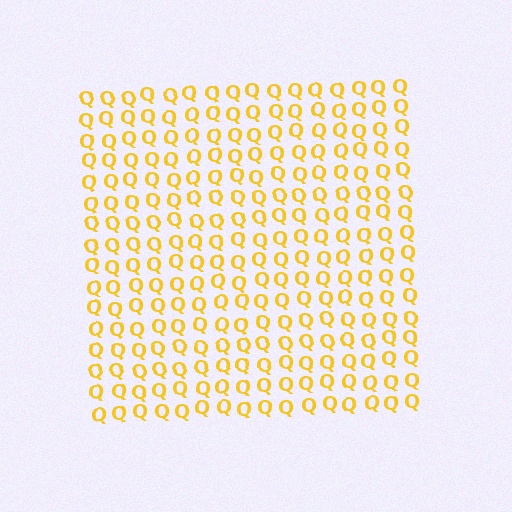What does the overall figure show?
The overall figure shows a square.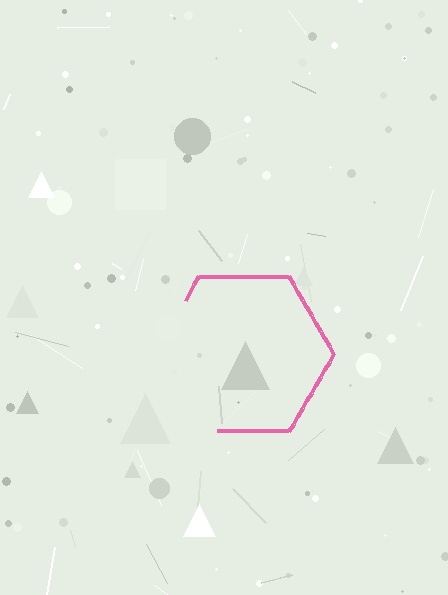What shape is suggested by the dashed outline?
The dashed outline suggests a hexagon.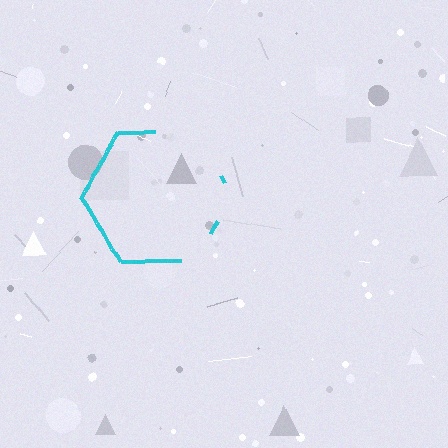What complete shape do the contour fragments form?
The contour fragments form a hexagon.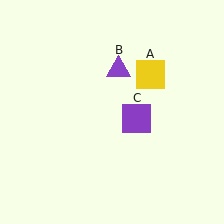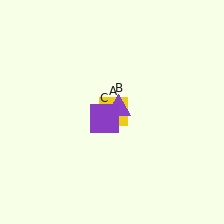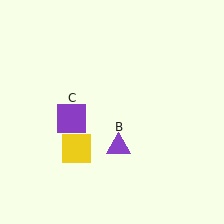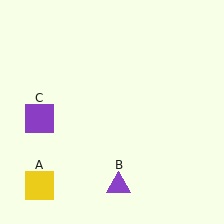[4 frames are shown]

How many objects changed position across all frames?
3 objects changed position: yellow square (object A), purple triangle (object B), purple square (object C).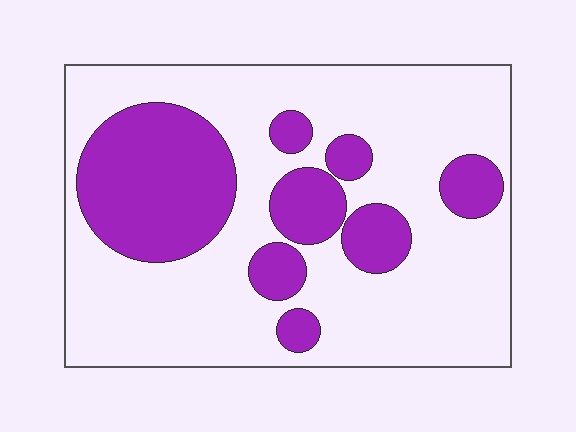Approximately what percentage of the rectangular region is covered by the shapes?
Approximately 30%.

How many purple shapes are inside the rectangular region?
8.